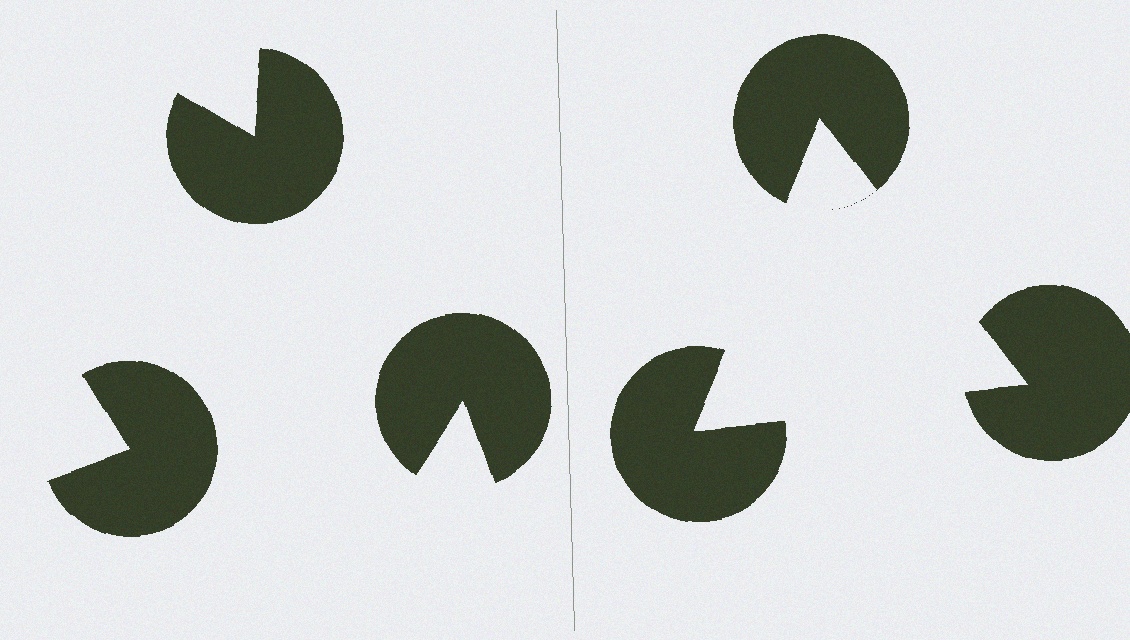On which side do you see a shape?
An illusory triangle appears on the right side. On the left side the wedge cuts are rotated, so no coherent shape forms.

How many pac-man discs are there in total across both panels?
6 — 3 on each side.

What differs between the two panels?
The pac-man discs are positioned identically on both sides; only the wedge orientations differ. On the right they align to a triangle; on the left they are misaligned.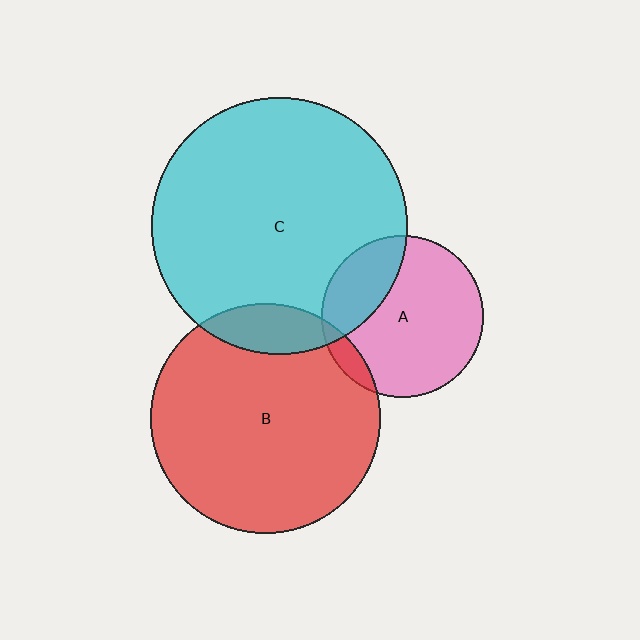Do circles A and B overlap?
Yes.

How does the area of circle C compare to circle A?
Approximately 2.5 times.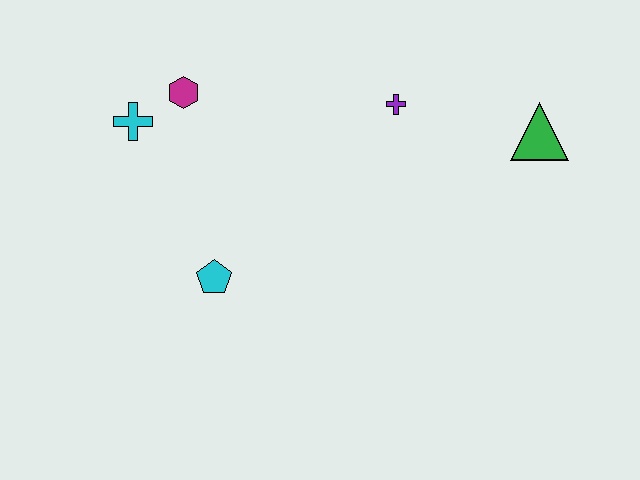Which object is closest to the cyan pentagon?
The cyan cross is closest to the cyan pentagon.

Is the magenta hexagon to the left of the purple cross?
Yes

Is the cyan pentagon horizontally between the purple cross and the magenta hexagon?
Yes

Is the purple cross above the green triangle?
Yes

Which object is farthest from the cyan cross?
The green triangle is farthest from the cyan cross.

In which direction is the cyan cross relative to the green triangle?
The cyan cross is to the left of the green triangle.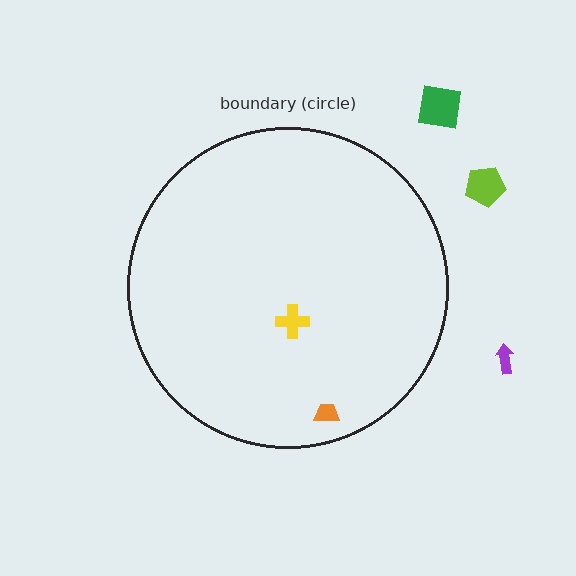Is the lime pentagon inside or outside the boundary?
Outside.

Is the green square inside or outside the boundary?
Outside.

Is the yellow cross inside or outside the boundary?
Inside.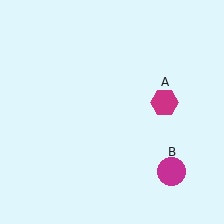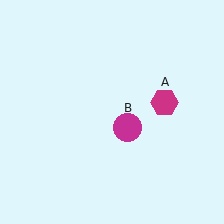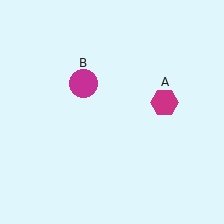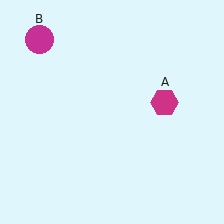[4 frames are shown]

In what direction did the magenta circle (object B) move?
The magenta circle (object B) moved up and to the left.